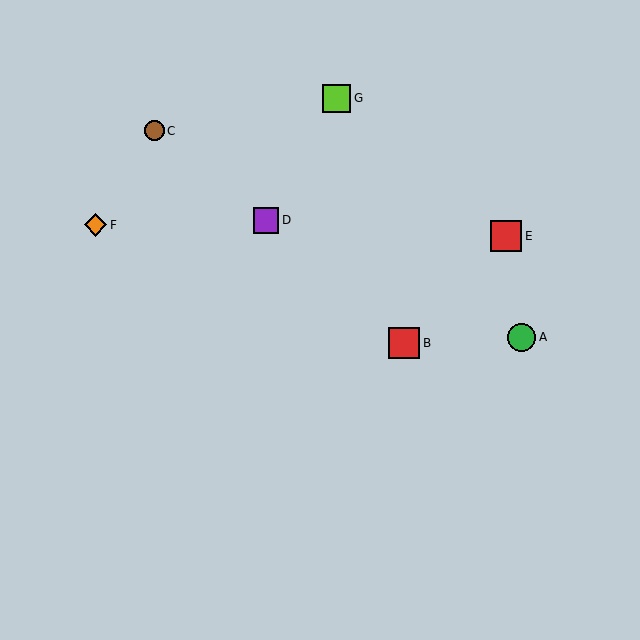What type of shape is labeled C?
Shape C is a brown circle.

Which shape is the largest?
The red square (labeled B) is the largest.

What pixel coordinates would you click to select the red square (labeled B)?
Click at (404, 343) to select the red square B.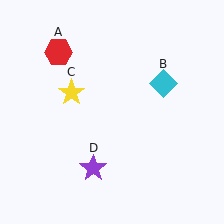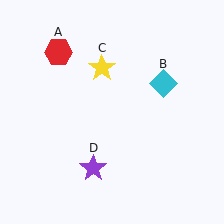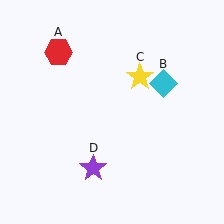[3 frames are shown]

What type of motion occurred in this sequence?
The yellow star (object C) rotated clockwise around the center of the scene.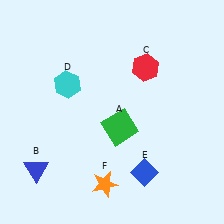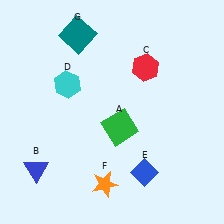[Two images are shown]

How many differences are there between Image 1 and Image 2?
There is 1 difference between the two images.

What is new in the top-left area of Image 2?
A teal square (G) was added in the top-left area of Image 2.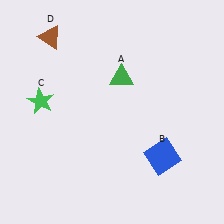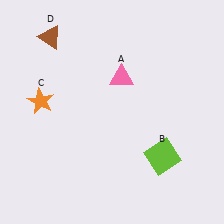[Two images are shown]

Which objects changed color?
A changed from green to pink. B changed from blue to lime. C changed from green to orange.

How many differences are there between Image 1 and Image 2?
There are 3 differences between the two images.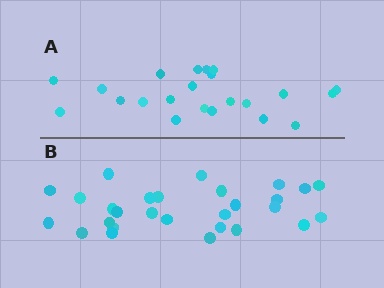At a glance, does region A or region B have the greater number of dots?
Region B (the bottom region) has more dots.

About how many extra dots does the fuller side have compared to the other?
Region B has about 6 more dots than region A.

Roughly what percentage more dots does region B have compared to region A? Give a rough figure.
About 25% more.